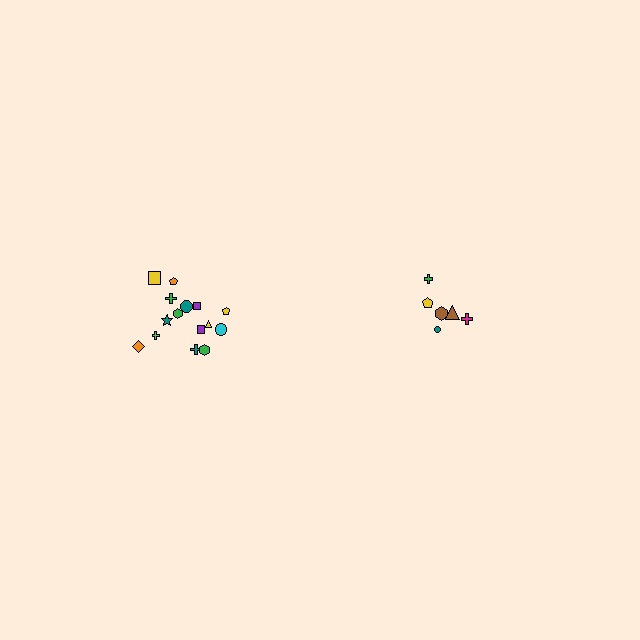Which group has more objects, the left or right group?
The left group.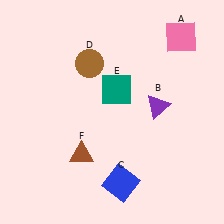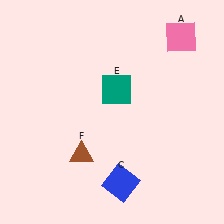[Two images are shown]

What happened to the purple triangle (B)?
The purple triangle (B) was removed in Image 2. It was in the top-right area of Image 1.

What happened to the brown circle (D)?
The brown circle (D) was removed in Image 2. It was in the top-left area of Image 1.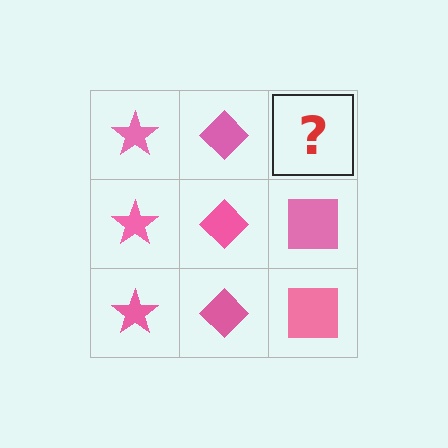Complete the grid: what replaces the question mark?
The question mark should be replaced with a pink square.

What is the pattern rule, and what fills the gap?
The rule is that each column has a consistent shape. The gap should be filled with a pink square.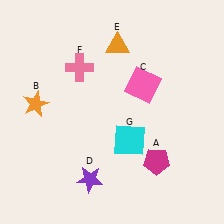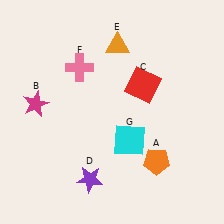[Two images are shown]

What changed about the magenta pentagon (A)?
In Image 1, A is magenta. In Image 2, it changed to orange.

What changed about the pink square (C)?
In Image 1, C is pink. In Image 2, it changed to red.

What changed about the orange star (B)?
In Image 1, B is orange. In Image 2, it changed to magenta.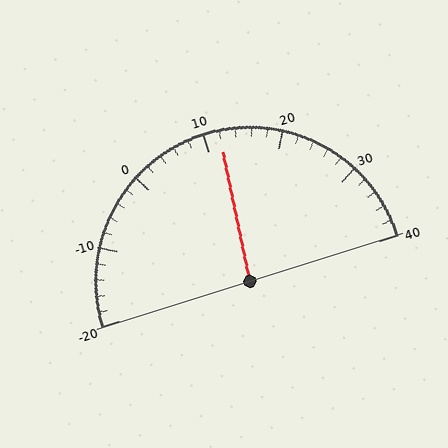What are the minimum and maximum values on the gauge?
The gauge ranges from -20 to 40.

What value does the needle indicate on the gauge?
The needle indicates approximately 12.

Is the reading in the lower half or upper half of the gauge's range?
The reading is in the upper half of the range (-20 to 40).